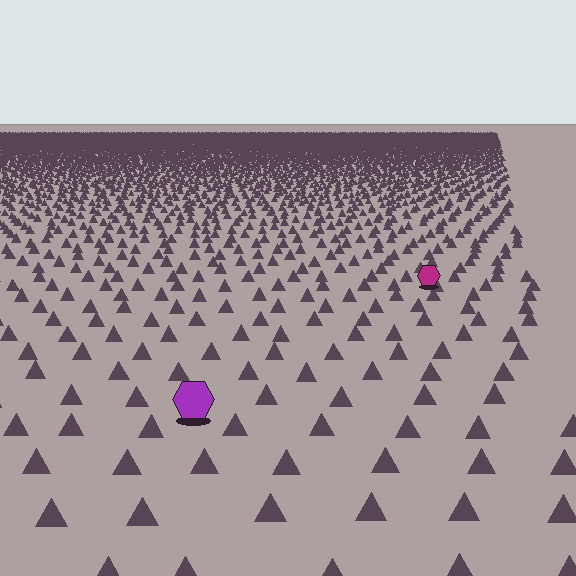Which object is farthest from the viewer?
The magenta hexagon is farthest from the viewer. It appears smaller and the ground texture around it is denser.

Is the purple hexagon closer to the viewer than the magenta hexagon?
Yes. The purple hexagon is closer — you can tell from the texture gradient: the ground texture is coarser near it.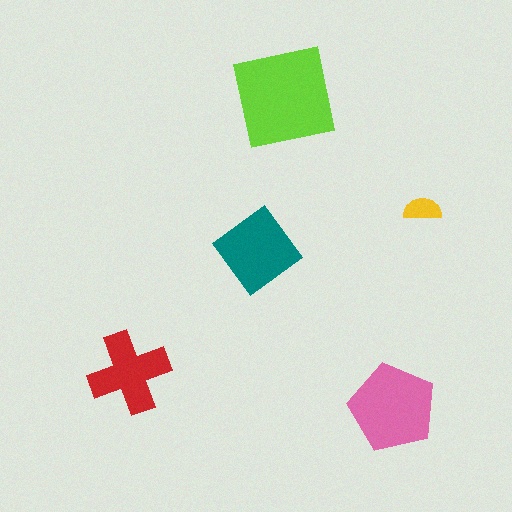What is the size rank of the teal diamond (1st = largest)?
3rd.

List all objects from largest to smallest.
The lime square, the pink pentagon, the teal diamond, the red cross, the yellow semicircle.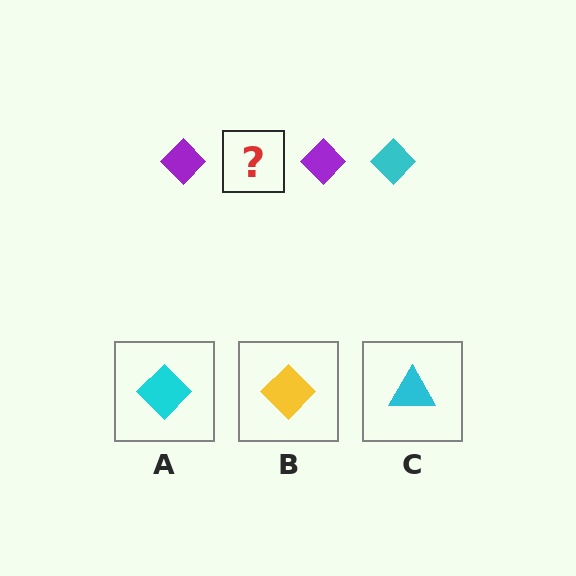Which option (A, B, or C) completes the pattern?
A.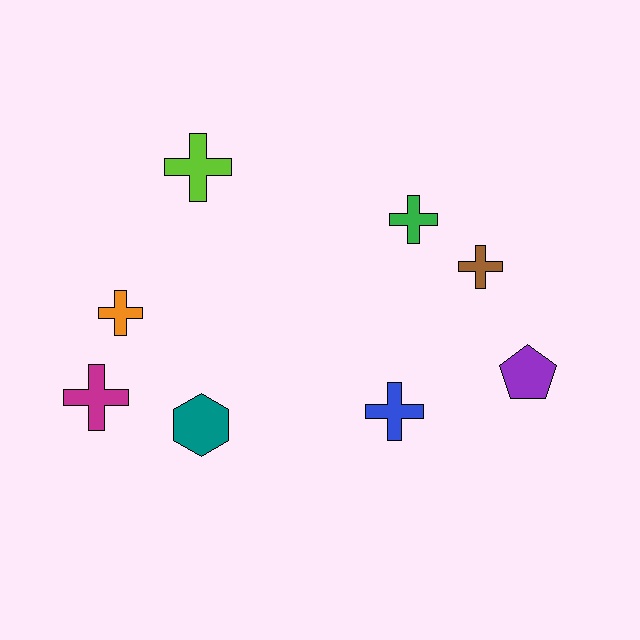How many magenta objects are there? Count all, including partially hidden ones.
There is 1 magenta object.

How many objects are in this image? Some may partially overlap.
There are 8 objects.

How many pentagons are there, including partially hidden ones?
There is 1 pentagon.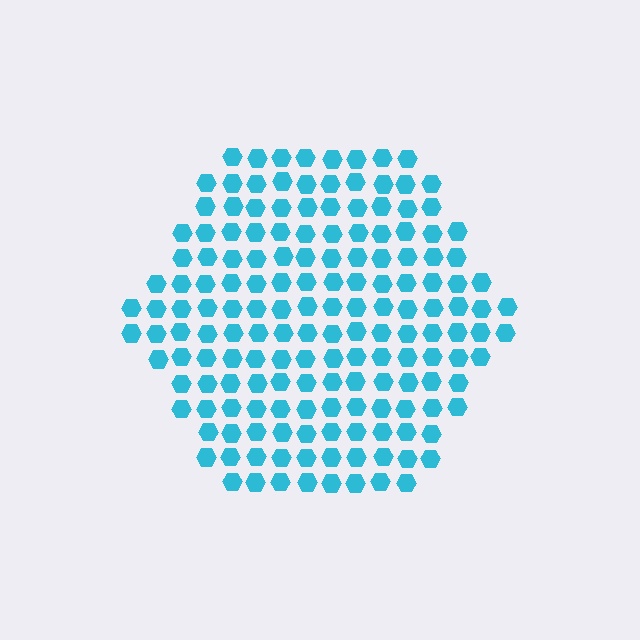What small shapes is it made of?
It is made of small hexagons.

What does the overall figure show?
The overall figure shows a hexagon.